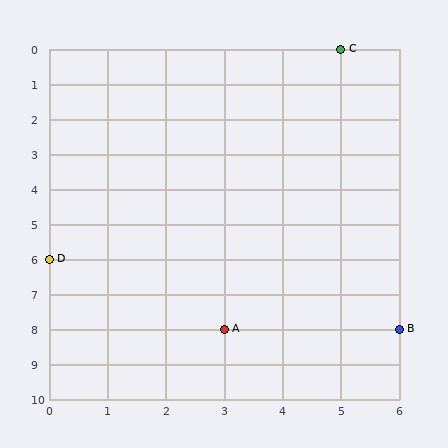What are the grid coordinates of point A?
Point A is at grid coordinates (3, 8).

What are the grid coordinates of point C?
Point C is at grid coordinates (5, 0).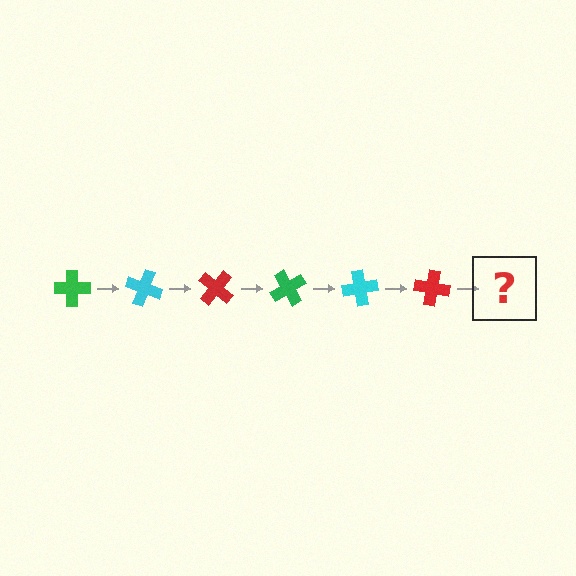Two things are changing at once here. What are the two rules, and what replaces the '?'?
The two rules are that it rotates 20 degrees each step and the color cycles through green, cyan, and red. The '?' should be a green cross, rotated 120 degrees from the start.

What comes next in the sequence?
The next element should be a green cross, rotated 120 degrees from the start.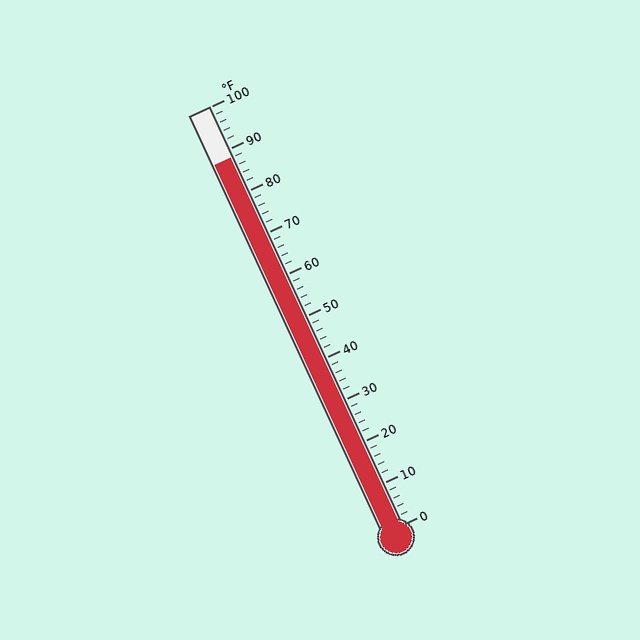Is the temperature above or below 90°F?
The temperature is below 90°F.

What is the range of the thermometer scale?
The thermometer scale ranges from 0°F to 100°F.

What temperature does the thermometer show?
The thermometer shows approximately 88°F.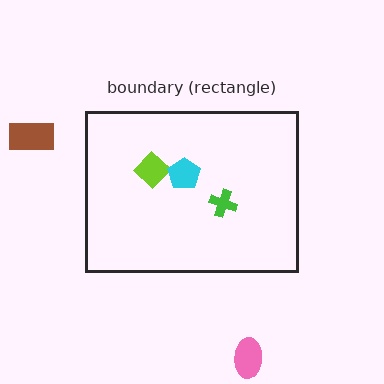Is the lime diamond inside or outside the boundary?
Inside.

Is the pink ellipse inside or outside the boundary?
Outside.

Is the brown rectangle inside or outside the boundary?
Outside.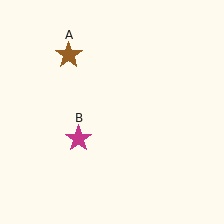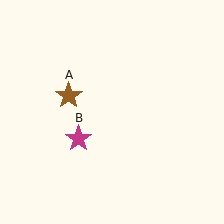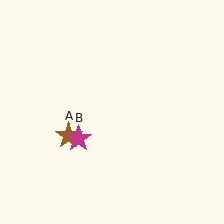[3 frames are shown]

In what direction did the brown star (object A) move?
The brown star (object A) moved down.